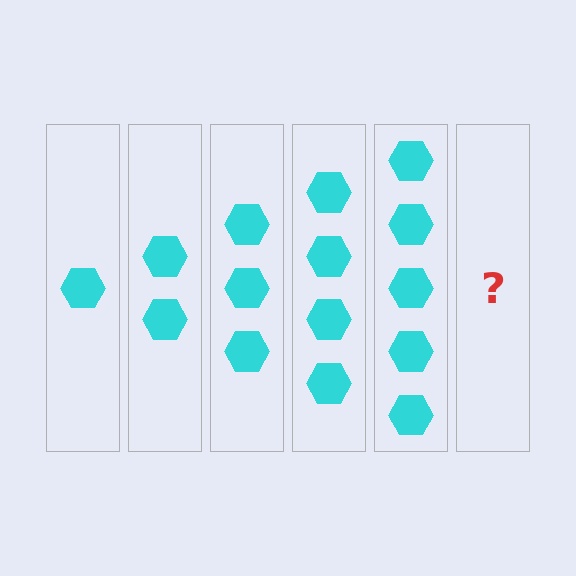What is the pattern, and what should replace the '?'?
The pattern is that each step adds one more hexagon. The '?' should be 6 hexagons.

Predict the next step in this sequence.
The next step is 6 hexagons.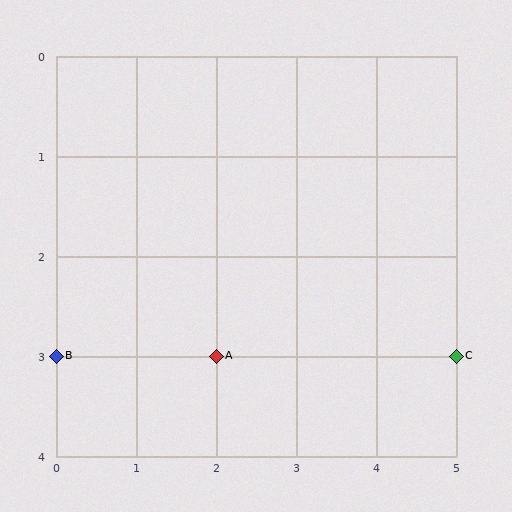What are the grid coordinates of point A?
Point A is at grid coordinates (2, 3).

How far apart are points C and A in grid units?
Points C and A are 3 columns apart.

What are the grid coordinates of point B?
Point B is at grid coordinates (0, 3).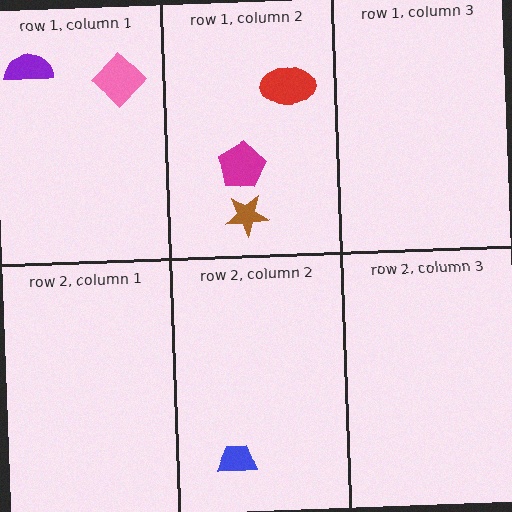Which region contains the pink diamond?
The row 1, column 1 region.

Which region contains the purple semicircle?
The row 1, column 1 region.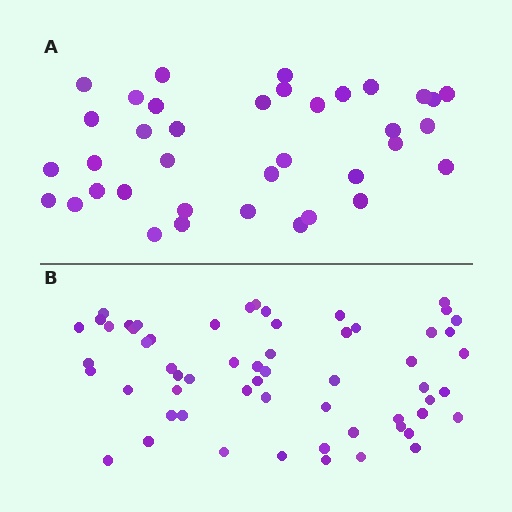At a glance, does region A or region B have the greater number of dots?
Region B (the bottom region) has more dots.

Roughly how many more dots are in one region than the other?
Region B has approximately 20 more dots than region A.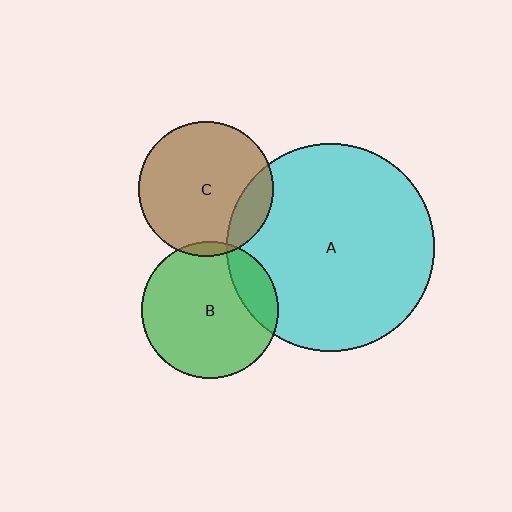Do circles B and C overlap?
Yes.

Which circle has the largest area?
Circle A (cyan).